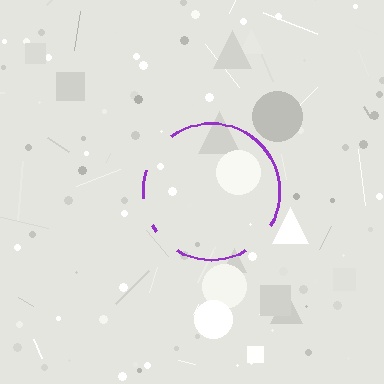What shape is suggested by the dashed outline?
The dashed outline suggests a circle.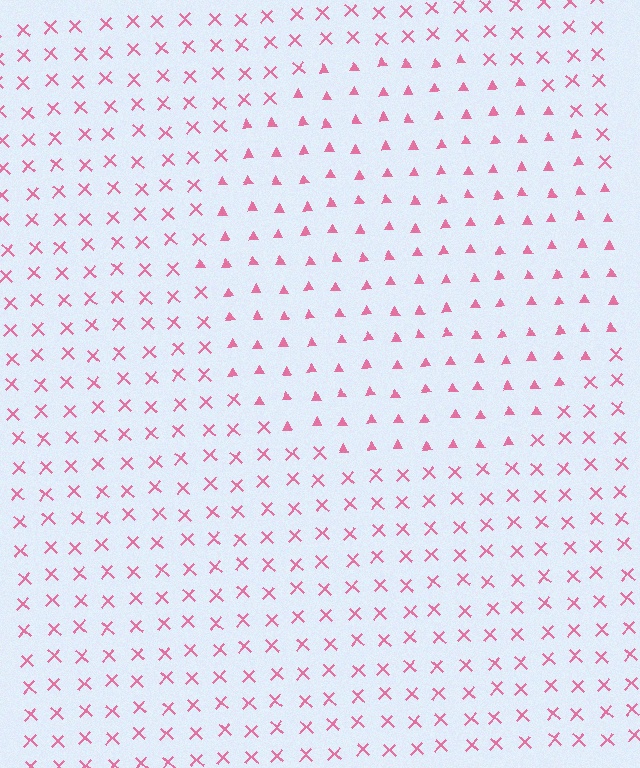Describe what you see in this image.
The image is filled with small pink elements arranged in a uniform grid. A circle-shaped region contains triangles, while the surrounding area contains X marks. The boundary is defined purely by the change in element shape.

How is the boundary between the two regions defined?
The boundary is defined by a change in element shape: triangles inside vs. X marks outside. All elements share the same color and spacing.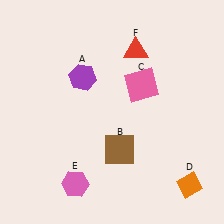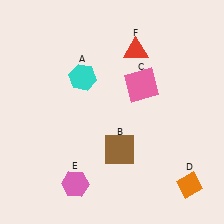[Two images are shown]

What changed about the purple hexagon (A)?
In Image 1, A is purple. In Image 2, it changed to cyan.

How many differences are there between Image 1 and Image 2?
There is 1 difference between the two images.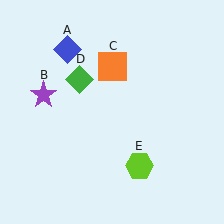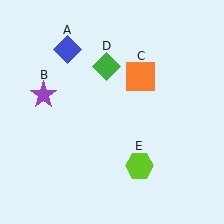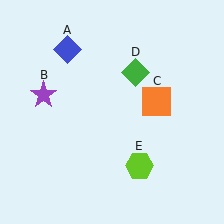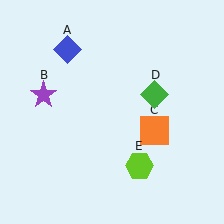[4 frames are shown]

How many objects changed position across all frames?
2 objects changed position: orange square (object C), green diamond (object D).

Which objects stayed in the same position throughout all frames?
Blue diamond (object A) and purple star (object B) and lime hexagon (object E) remained stationary.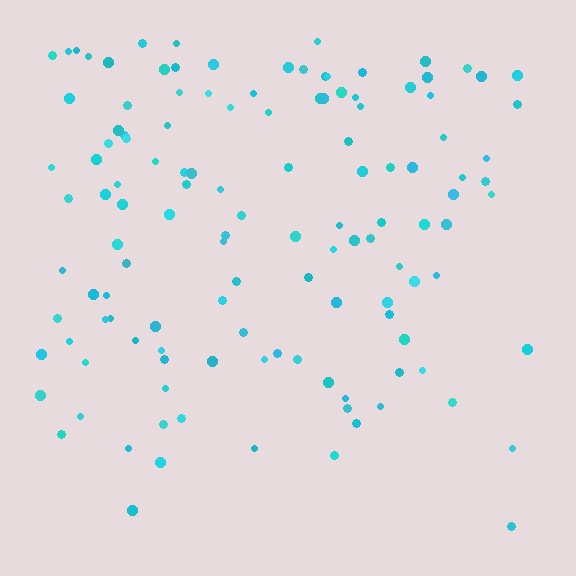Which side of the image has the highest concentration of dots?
The top.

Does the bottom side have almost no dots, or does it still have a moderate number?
Still a moderate number, just noticeably fewer than the top.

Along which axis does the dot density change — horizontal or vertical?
Vertical.